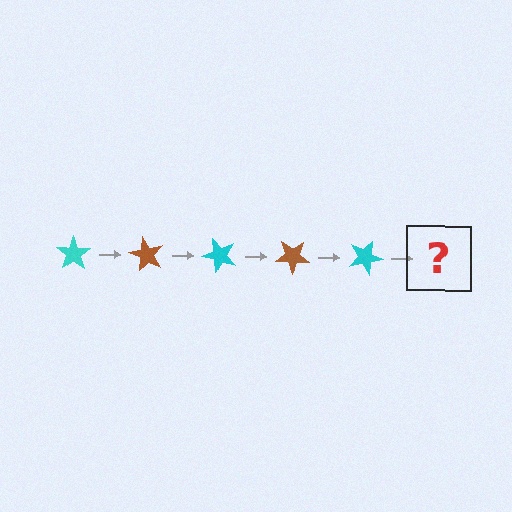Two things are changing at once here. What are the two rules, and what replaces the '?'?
The two rules are that it rotates 60 degrees each step and the color cycles through cyan and brown. The '?' should be a brown star, rotated 300 degrees from the start.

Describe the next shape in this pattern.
It should be a brown star, rotated 300 degrees from the start.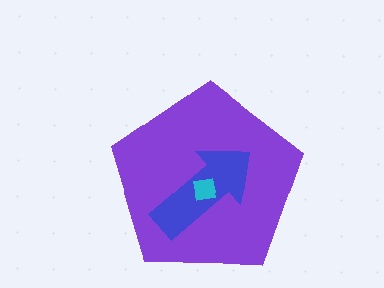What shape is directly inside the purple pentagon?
The blue arrow.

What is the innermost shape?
The cyan square.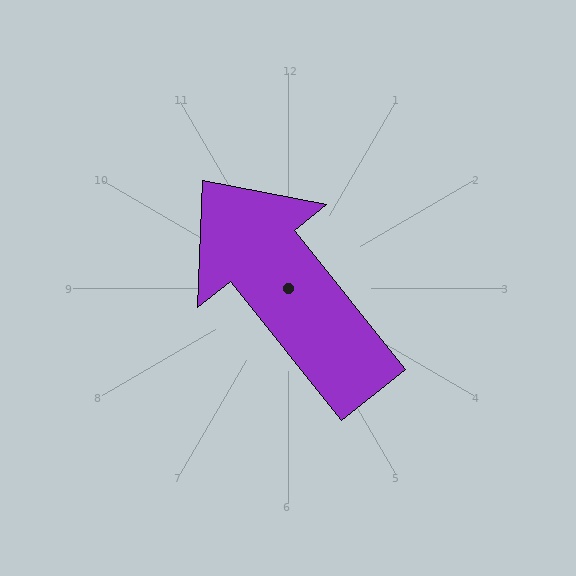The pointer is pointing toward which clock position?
Roughly 11 o'clock.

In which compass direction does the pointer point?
Northwest.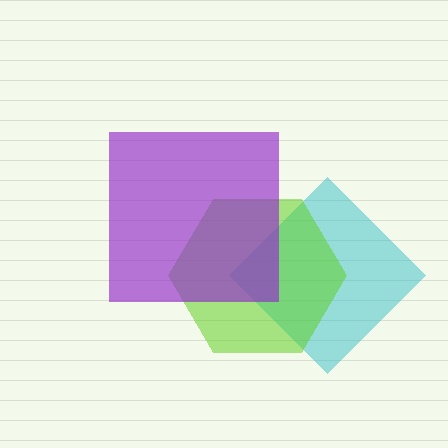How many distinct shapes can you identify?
There are 3 distinct shapes: a cyan diamond, a lime hexagon, a purple square.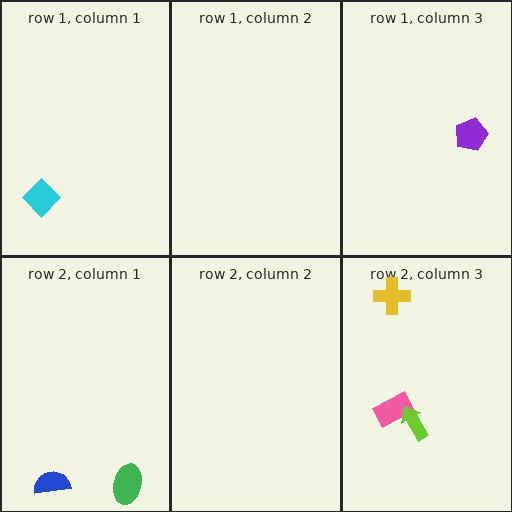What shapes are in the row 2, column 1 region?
The green ellipse, the blue semicircle.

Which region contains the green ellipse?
The row 2, column 1 region.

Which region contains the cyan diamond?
The row 1, column 1 region.